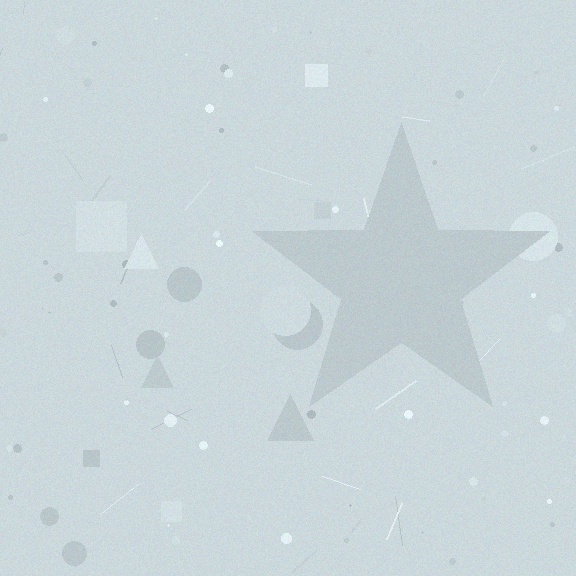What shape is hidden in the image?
A star is hidden in the image.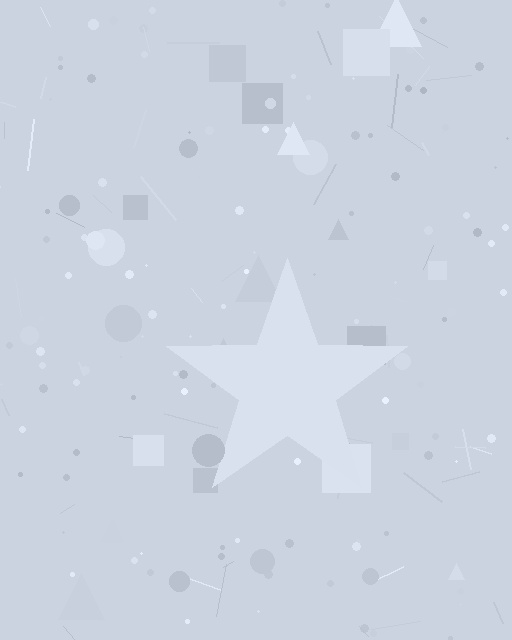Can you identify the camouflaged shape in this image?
The camouflaged shape is a star.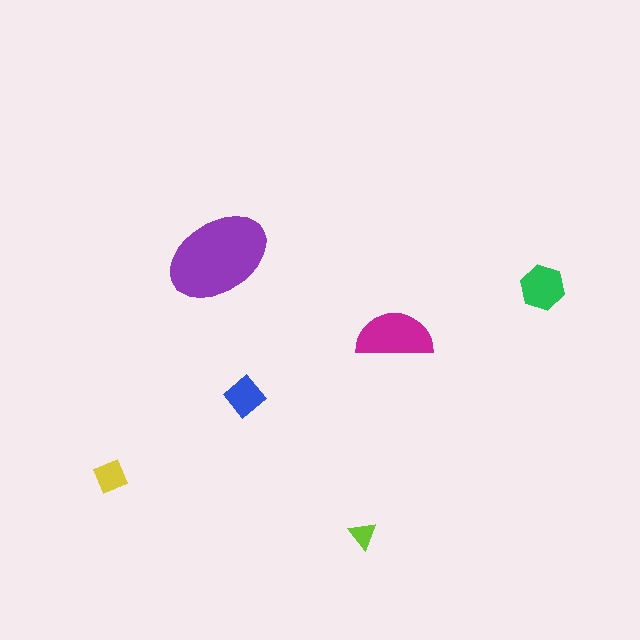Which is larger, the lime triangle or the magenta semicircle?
The magenta semicircle.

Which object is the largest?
The purple ellipse.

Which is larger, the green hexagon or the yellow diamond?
The green hexagon.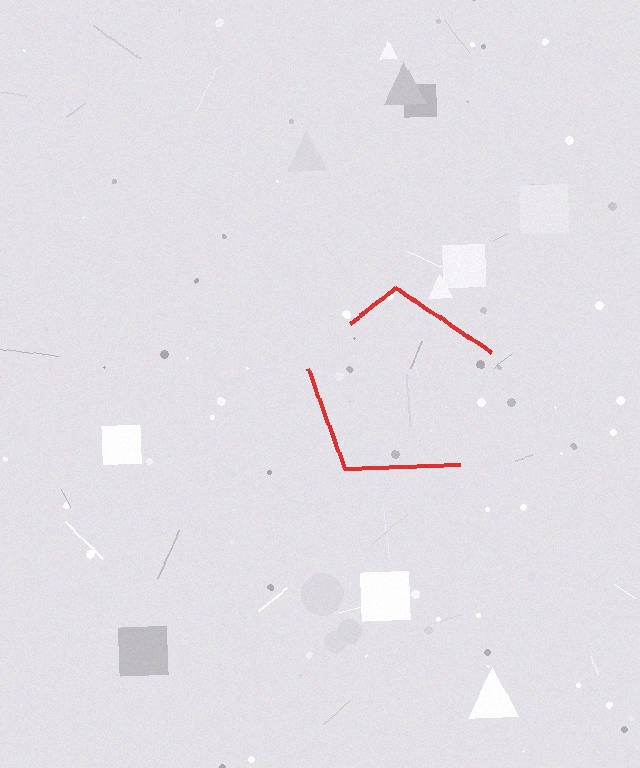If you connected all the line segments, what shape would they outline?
They would outline a pentagon.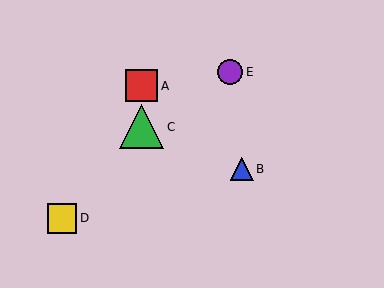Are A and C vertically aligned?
Yes, both are at x≈142.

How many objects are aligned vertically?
2 objects (A, C) are aligned vertically.